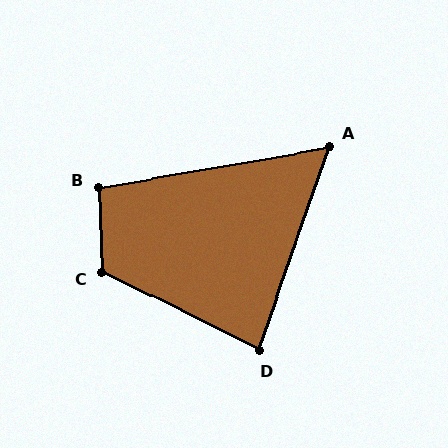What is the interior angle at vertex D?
Approximately 83 degrees (acute).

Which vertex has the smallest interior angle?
A, at approximately 61 degrees.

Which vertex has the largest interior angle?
C, at approximately 119 degrees.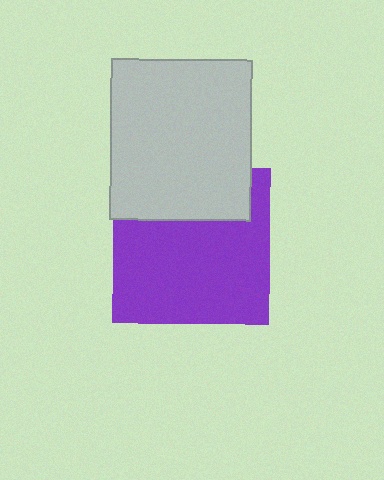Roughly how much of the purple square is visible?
Most of it is visible (roughly 69%).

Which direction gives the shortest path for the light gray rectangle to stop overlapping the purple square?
Moving up gives the shortest separation.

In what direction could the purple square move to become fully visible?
The purple square could move down. That would shift it out from behind the light gray rectangle entirely.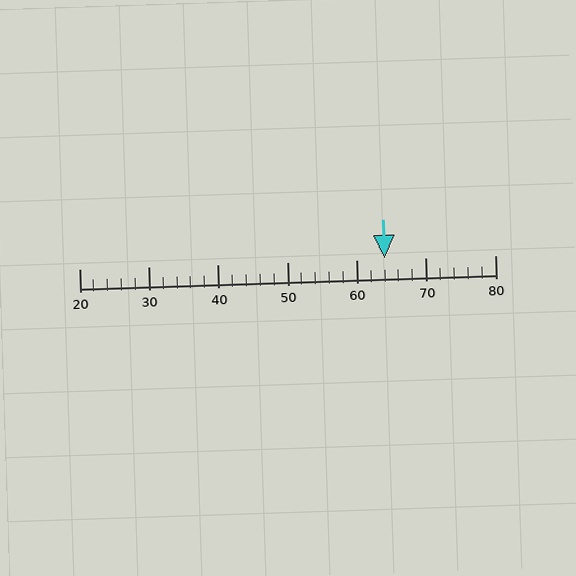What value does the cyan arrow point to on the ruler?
The cyan arrow points to approximately 64.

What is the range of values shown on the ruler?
The ruler shows values from 20 to 80.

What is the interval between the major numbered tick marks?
The major tick marks are spaced 10 units apart.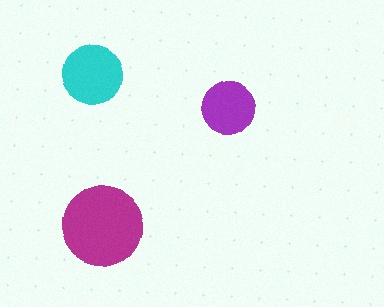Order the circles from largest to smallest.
the magenta one, the cyan one, the purple one.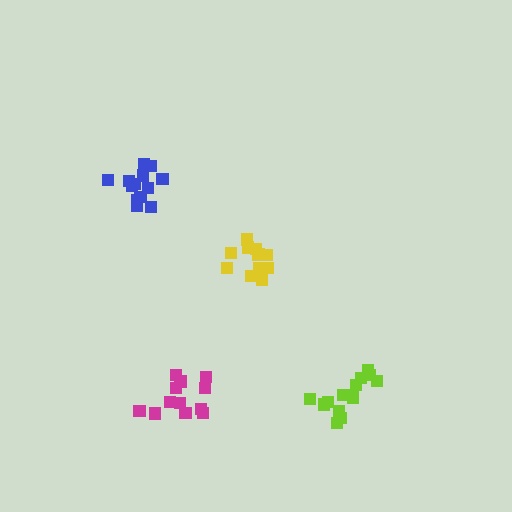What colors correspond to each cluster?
The clusters are colored: blue, lime, magenta, yellow.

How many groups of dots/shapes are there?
There are 4 groups.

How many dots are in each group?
Group 1: 13 dots, Group 2: 13 dots, Group 3: 13 dots, Group 4: 11 dots (50 total).